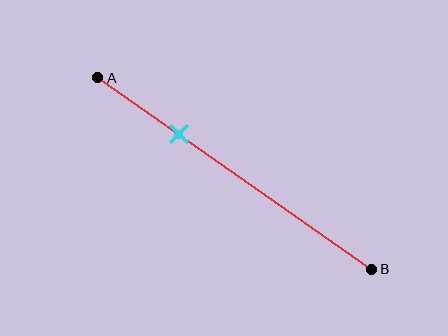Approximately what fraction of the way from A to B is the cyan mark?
The cyan mark is approximately 30% of the way from A to B.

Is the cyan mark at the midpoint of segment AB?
No, the mark is at about 30% from A, not at the 50% midpoint.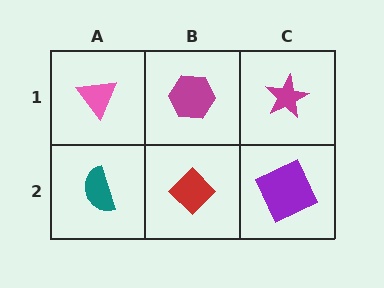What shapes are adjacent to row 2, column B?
A magenta hexagon (row 1, column B), a teal semicircle (row 2, column A), a purple square (row 2, column C).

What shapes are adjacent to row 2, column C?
A magenta star (row 1, column C), a red diamond (row 2, column B).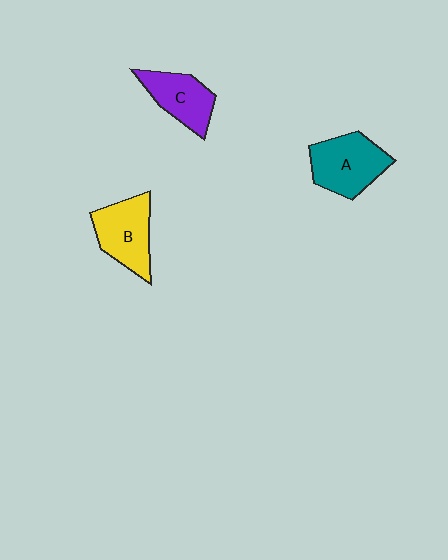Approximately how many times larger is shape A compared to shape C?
Approximately 1.3 times.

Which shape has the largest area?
Shape A (teal).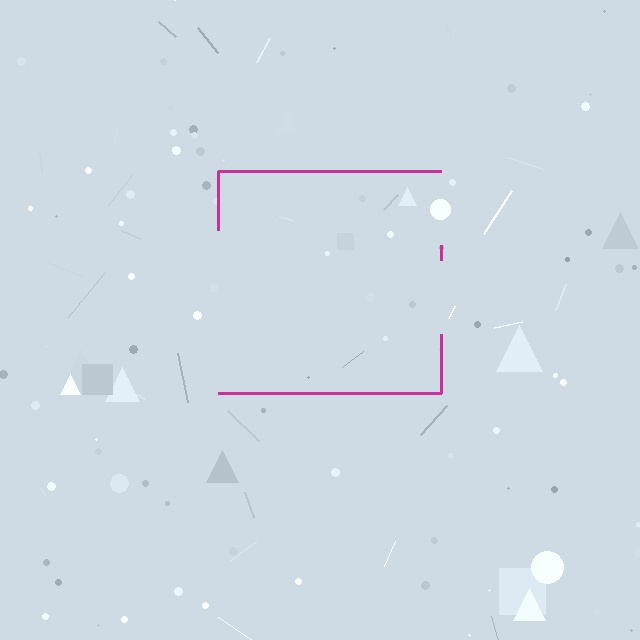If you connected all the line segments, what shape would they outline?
They would outline a square.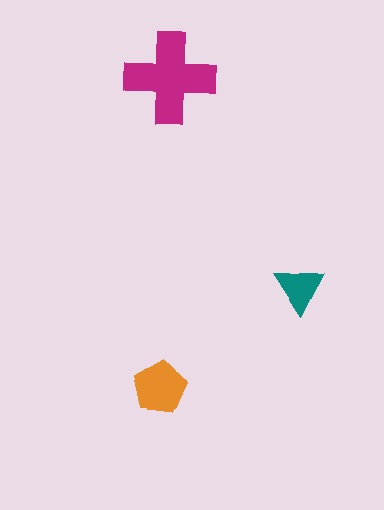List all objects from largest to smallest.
The magenta cross, the orange pentagon, the teal triangle.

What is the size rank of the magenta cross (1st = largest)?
1st.